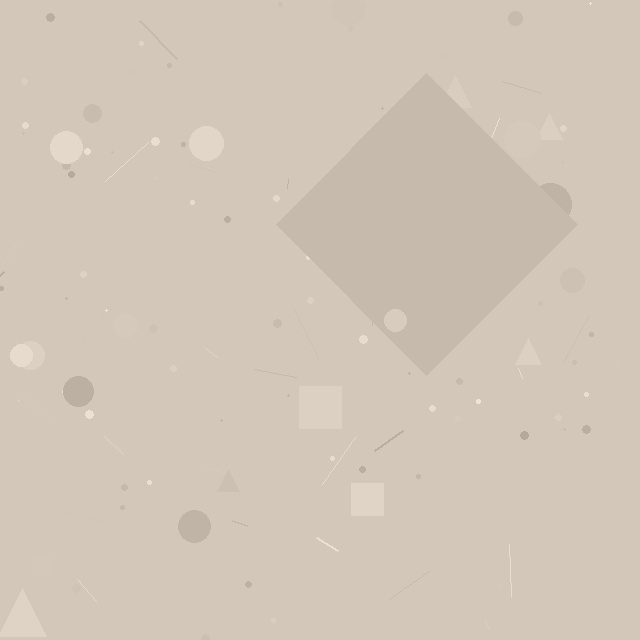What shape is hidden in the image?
A diamond is hidden in the image.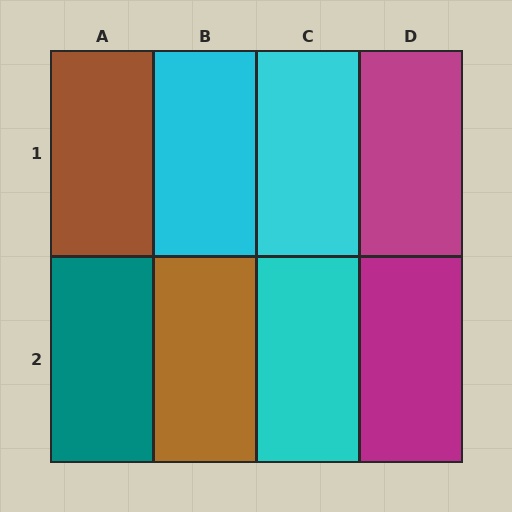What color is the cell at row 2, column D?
Magenta.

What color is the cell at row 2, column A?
Teal.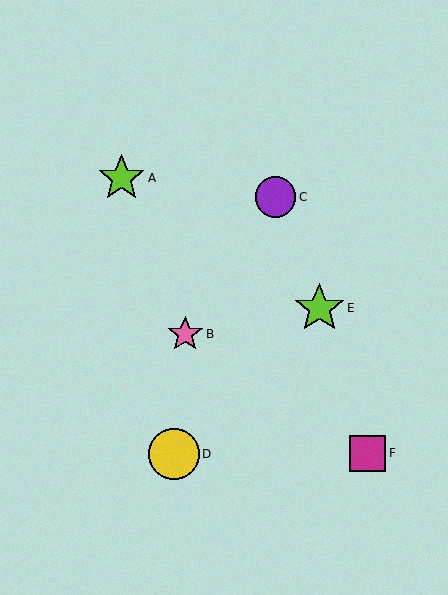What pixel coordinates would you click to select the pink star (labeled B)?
Click at (185, 334) to select the pink star B.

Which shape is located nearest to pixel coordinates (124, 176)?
The lime star (labeled A) at (122, 178) is nearest to that location.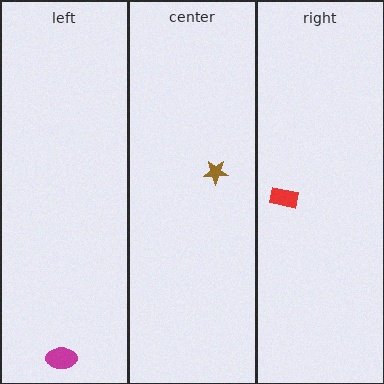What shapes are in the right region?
The red rectangle.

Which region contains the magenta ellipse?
The left region.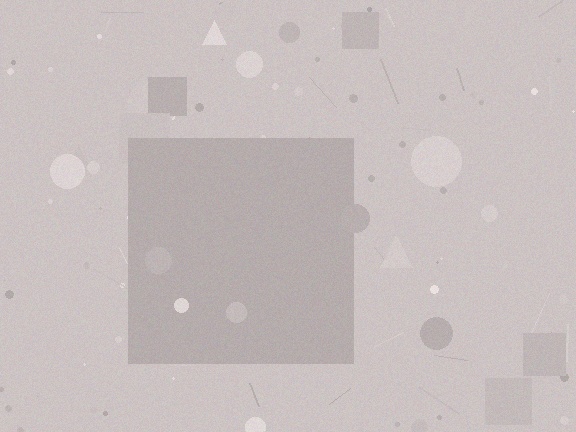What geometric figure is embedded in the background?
A square is embedded in the background.